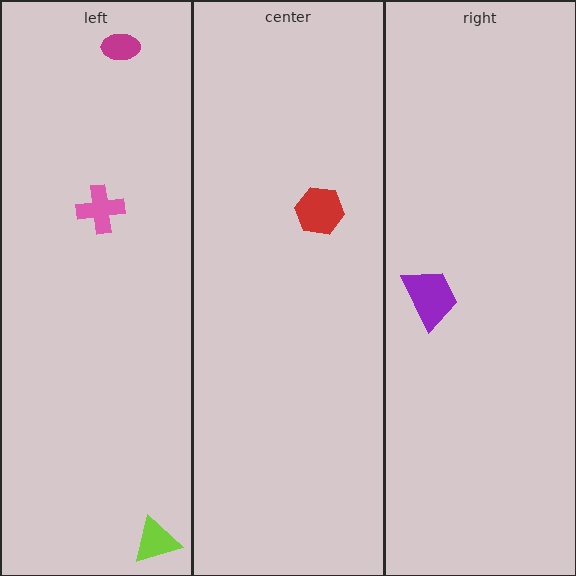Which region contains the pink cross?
The left region.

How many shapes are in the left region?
3.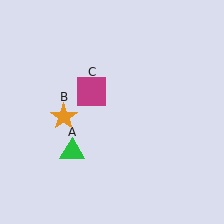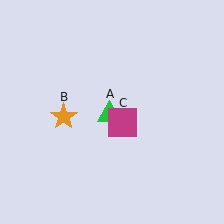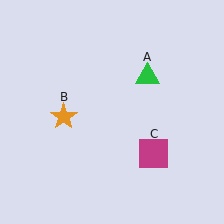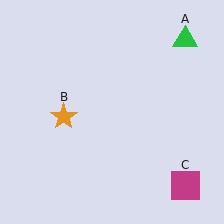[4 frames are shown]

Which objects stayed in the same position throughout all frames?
Orange star (object B) remained stationary.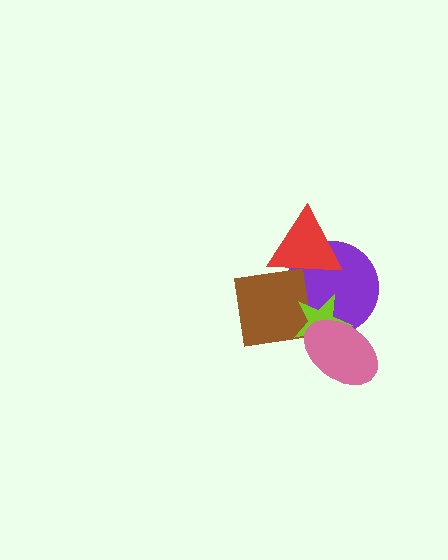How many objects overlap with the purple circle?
4 objects overlap with the purple circle.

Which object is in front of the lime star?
The pink ellipse is in front of the lime star.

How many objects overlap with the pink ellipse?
2 objects overlap with the pink ellipse.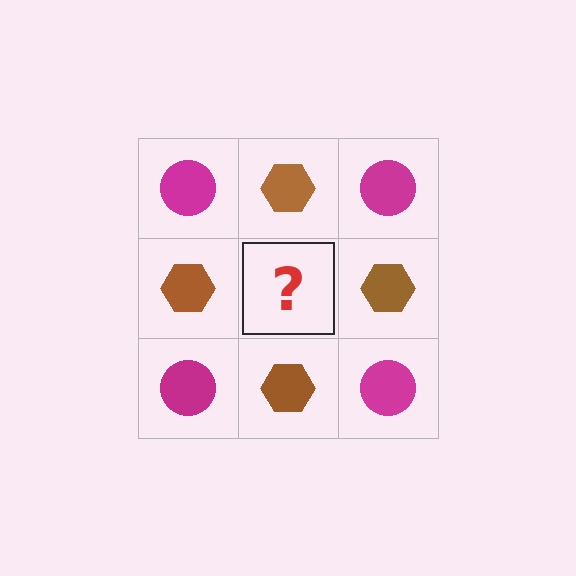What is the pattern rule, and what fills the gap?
The rule is that it alternates magenta circle and brown hexagon in a checkerboard pattern. The gap should be filled with a magenta circle.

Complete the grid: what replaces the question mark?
The question mark should be replaced with a magenta circle.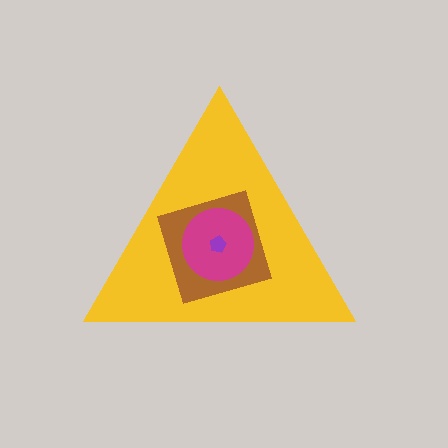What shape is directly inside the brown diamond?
The magenta circle.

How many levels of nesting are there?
4.